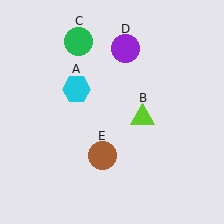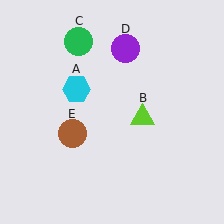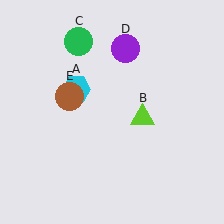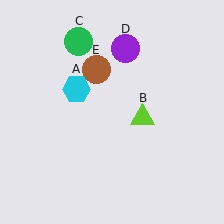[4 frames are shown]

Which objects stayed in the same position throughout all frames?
Cyan hexagon (object A) and lime triangle (object B) and green circle (object C) and purple circle (object D) remained stationary.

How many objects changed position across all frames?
1 object changed position: brown circle (object E).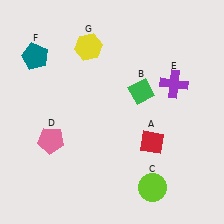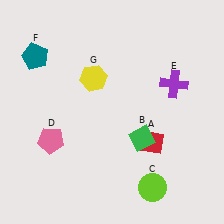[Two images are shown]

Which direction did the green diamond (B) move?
The green diamond (B) moved down.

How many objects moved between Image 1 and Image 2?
2 objects moved between the two images.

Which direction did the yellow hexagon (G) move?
The yellow hexagon (G) moved down.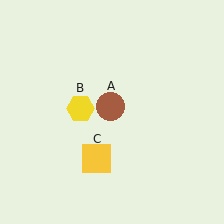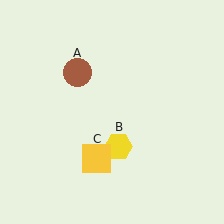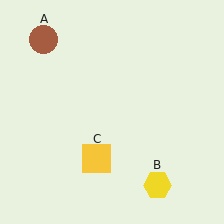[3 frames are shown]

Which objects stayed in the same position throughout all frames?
Yellow square (object C) remained stationary.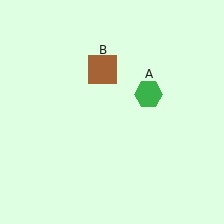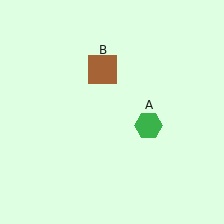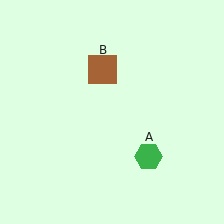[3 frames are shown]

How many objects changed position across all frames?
1 object changed position: green hexagon (object A).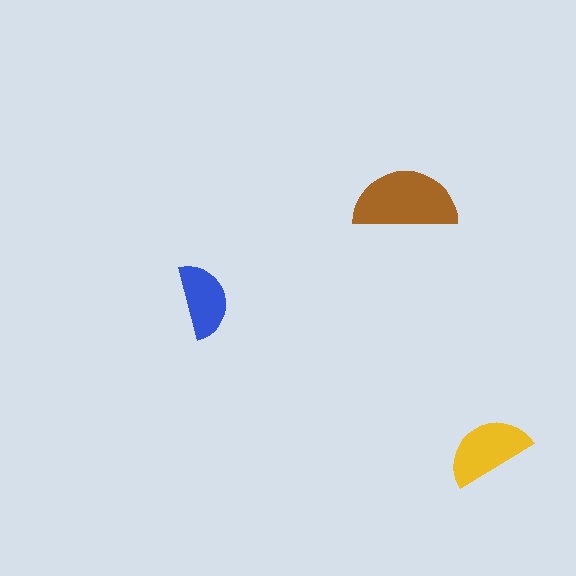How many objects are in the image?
There are 3 objects in the image.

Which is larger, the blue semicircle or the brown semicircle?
The brown one.